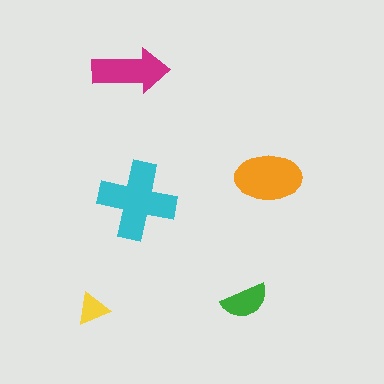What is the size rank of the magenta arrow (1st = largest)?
3rd.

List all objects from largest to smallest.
The cyan cross, the orange ellipse, the magenta arrow, the green semicircle, the yellow triangle.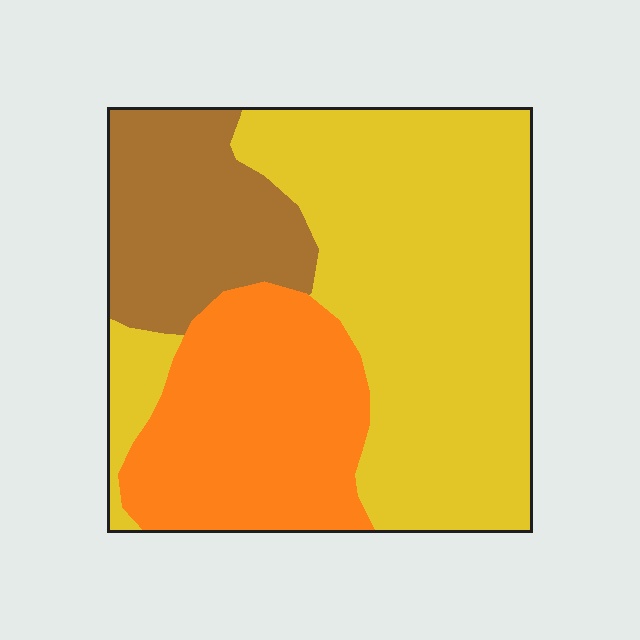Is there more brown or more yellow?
Yellow.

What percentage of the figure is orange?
Orange takes up between a sixth and a third of the figure.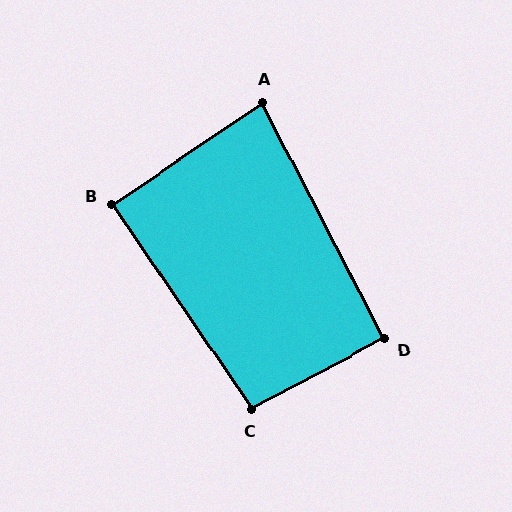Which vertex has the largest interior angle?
C, at approximately 97 degrees.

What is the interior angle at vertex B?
Approximately 90 degrees (approximately right).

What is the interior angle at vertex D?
Approximately 90 degrees (approximately right).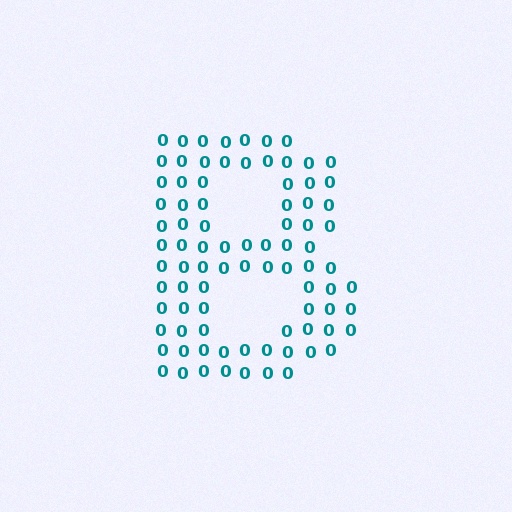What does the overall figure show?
The overall figure shows the letter B.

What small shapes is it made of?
It is made of small digit 0's.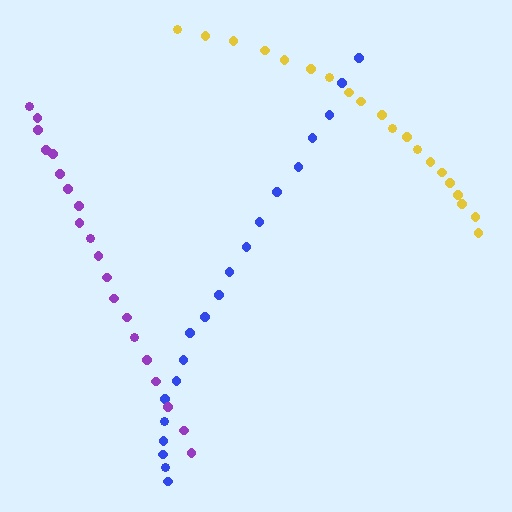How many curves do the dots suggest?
There are 3 distinct paths.